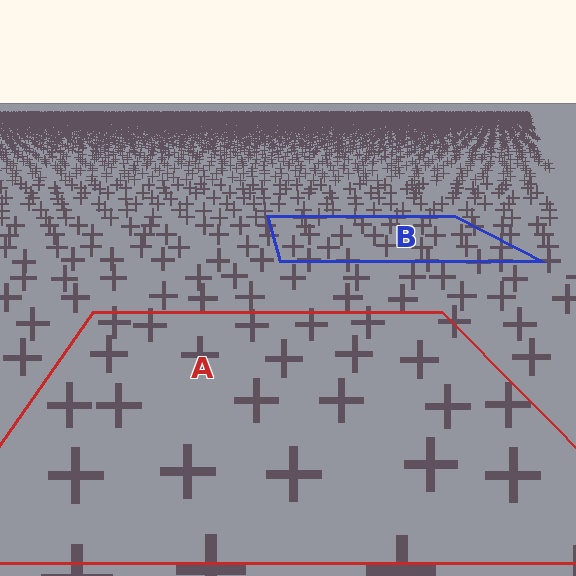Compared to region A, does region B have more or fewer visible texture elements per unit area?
Region B has more texture elements per unit area — they are packed more densely because it is farther away.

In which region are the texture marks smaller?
The texture marks are smaller in region B, because it is farther away.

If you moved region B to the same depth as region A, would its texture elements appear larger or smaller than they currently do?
They would appear larger. At a closer depth, the same texture elements are projected at a bigger on-screen size.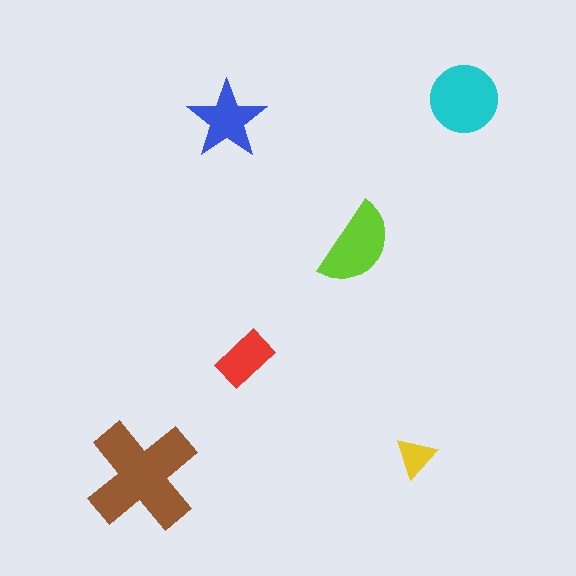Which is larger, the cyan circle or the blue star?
The cyan circle.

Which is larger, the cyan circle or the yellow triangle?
The cyan circle.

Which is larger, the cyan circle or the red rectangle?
The cyan circle.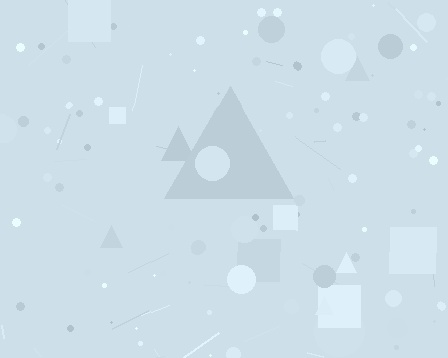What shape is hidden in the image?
A triangle is hidden in the image.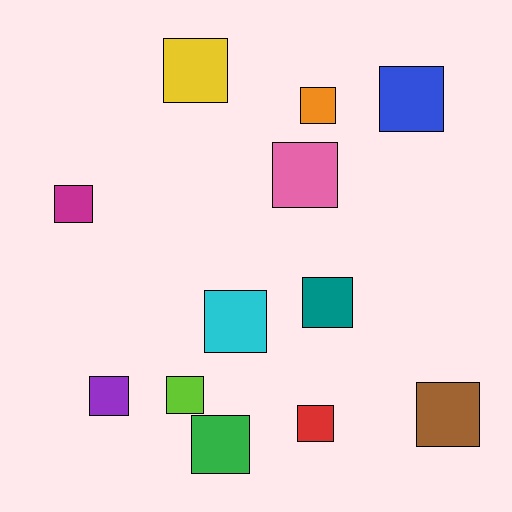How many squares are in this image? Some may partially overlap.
There are 12 squares.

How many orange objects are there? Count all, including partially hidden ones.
There is 1 orange object.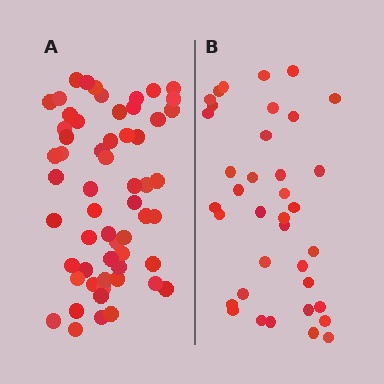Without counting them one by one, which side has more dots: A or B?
Region A (the left region) has more dots.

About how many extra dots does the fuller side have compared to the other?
Region A has approximately 20 more dots than region B.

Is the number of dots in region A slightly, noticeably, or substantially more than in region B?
Region A has substantially more. The ratio is roughly 1.6 to 1.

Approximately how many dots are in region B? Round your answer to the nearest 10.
About 40 dots. (The exact count is 37, which rounds to 40.)